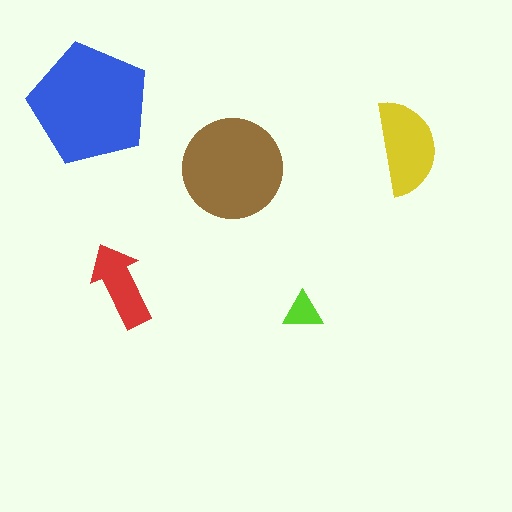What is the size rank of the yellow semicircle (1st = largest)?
3rd.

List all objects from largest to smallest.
The blue pentagon, the brown circle, the yellow semicircle, the red arrow, the lime triangle.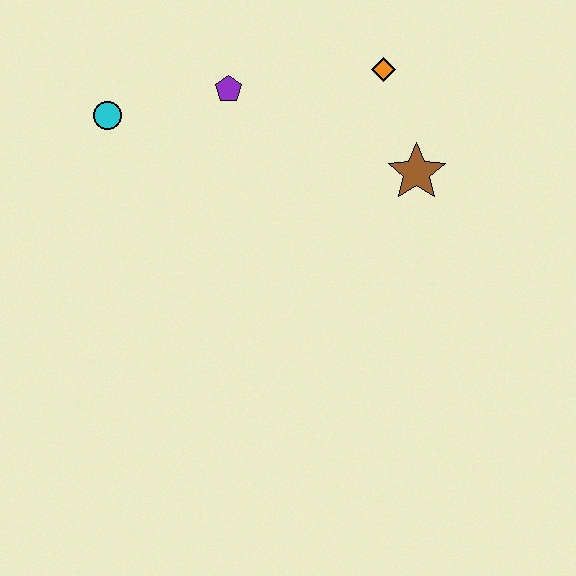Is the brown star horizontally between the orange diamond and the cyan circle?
No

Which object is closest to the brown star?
The orange diamond is closest to the brown star.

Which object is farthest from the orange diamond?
The cyan circle is farthest from the orange diamond.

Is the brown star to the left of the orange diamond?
No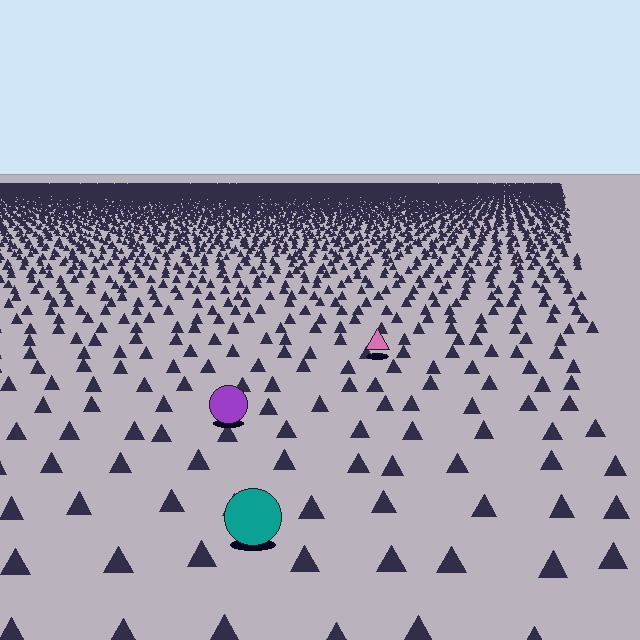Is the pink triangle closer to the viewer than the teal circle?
No. The teal circle is closer — you can tell from the texture gradient: the ground texture is coarser near it.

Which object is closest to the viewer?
The teal circle is closest. The texture marks near it are larger and more spread out.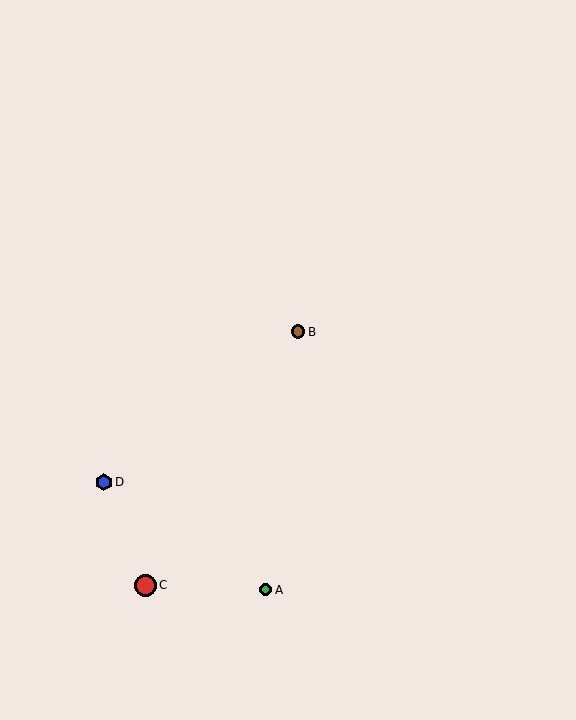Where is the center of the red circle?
The center of the red circle is at (145, 585).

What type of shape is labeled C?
Shape C is a red circle.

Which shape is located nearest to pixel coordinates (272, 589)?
The green circle (labeled A) at (266, 590) is nearest to that location.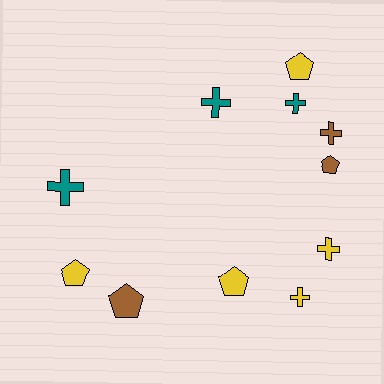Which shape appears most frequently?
Cross, with 6 objects.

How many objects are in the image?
There are 11 objects.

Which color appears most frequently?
Yellow, with 5 objects.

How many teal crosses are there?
There are 3 teal crosses.